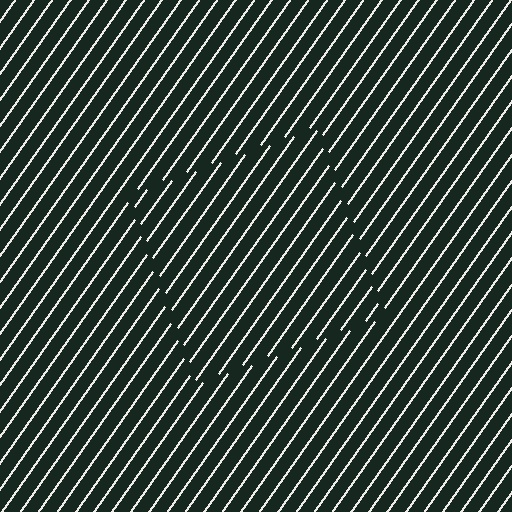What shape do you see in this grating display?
An illusory square. The interior of the shape contains the same grating, shifted by half a period — the contour is defined by the phase discontinuity where line-ends from the inner and outer gratings abut.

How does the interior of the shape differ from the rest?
The interior of the shape contains the same grating, shifted by half a period — the contour is defined by the phase discontinuity where line-ends from the inner and outer gratings abut.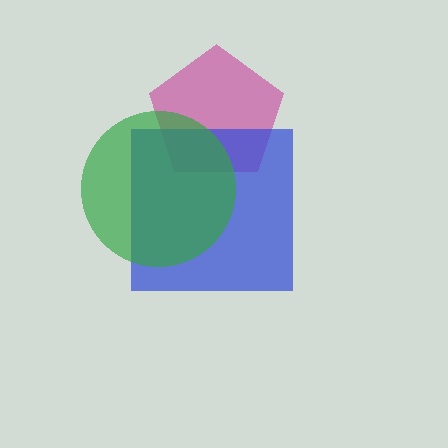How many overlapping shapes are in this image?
There are 3 overlapping shapes in the image.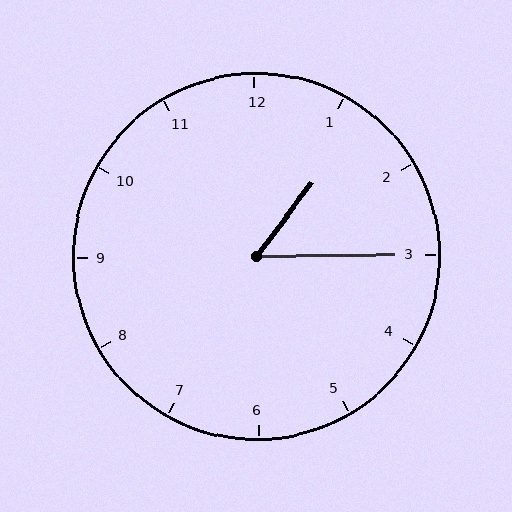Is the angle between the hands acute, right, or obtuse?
It is acute.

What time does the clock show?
1:15.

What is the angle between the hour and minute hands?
Approximately 52 degrees.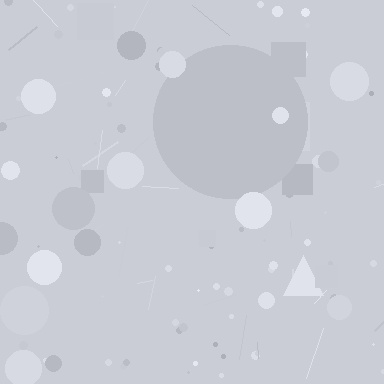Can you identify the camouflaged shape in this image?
The camouflaged shape is a circle.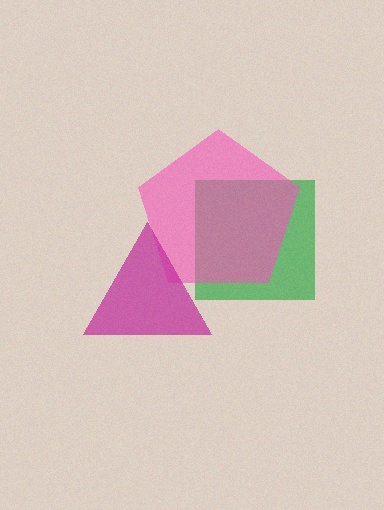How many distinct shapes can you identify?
There are 3 distinct shapes: a green square, a pink pentagon, a magenta triangle.